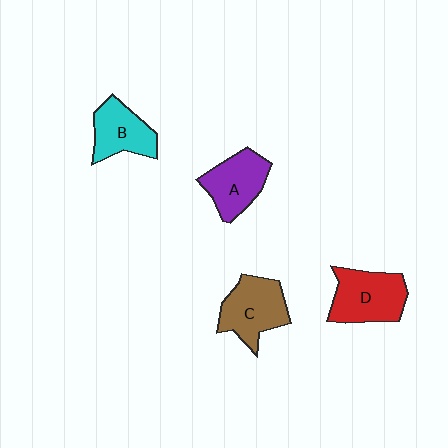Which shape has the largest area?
Shape D (red).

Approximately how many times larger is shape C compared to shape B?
Approximately 1.2 times.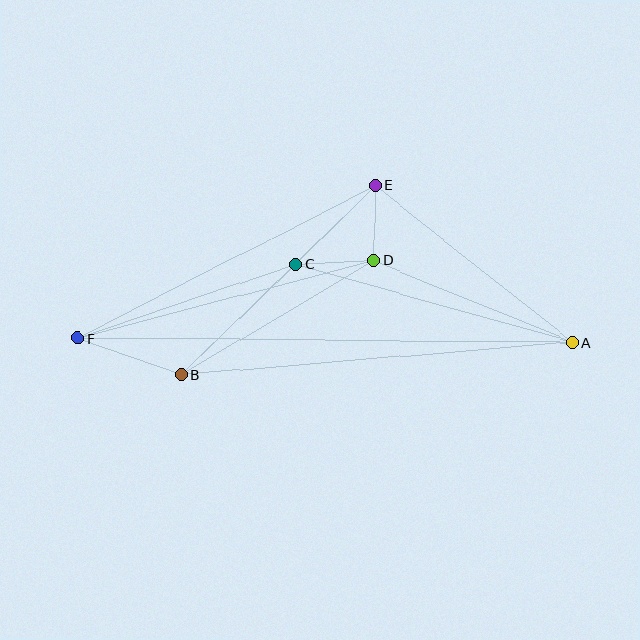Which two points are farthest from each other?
Points A and F are farthest from each other.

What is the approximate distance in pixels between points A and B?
The distance between A and B is approximately 393 pixels.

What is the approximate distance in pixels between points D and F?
The distance between D and F is approximately 306 pixels.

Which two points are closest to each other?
Points D and E are closest to each other.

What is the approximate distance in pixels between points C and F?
The distance between C and F is approximately 230 pixels.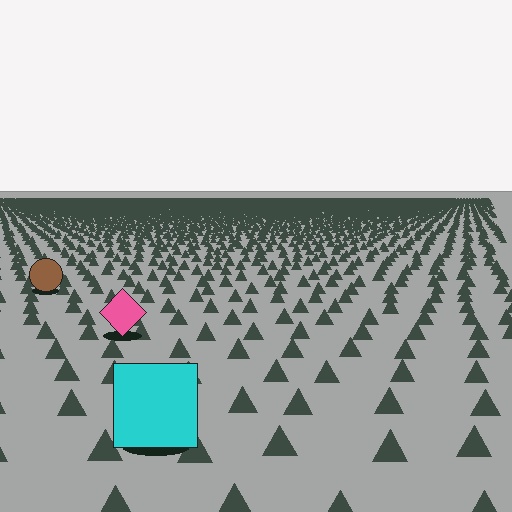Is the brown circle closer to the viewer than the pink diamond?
No. The pink diamond is closer — you can tell from the texture gradient: the ground texture is coarser near it.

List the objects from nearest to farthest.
From nearest to farthest: the cyan square, the pink diamond, the brown circle.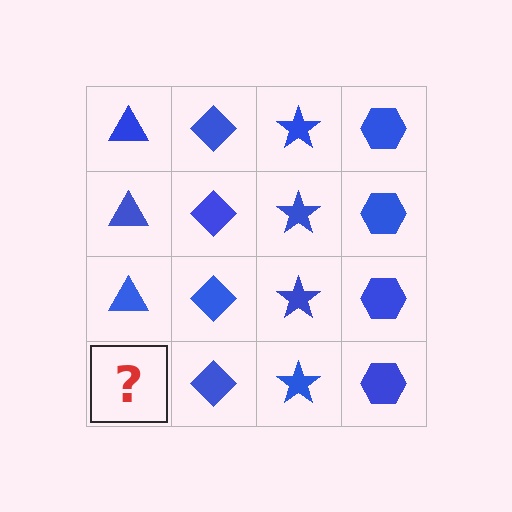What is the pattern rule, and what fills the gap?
The rule is that each column has a consistent shape. The gap should be filled with a blue triangle.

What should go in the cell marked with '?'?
The missing cell should contain a blue triangle.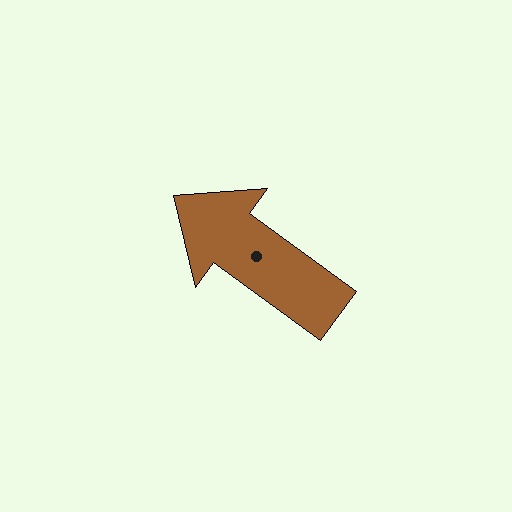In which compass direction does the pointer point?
Northwest.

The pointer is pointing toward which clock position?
Roughly 10 o'clock.